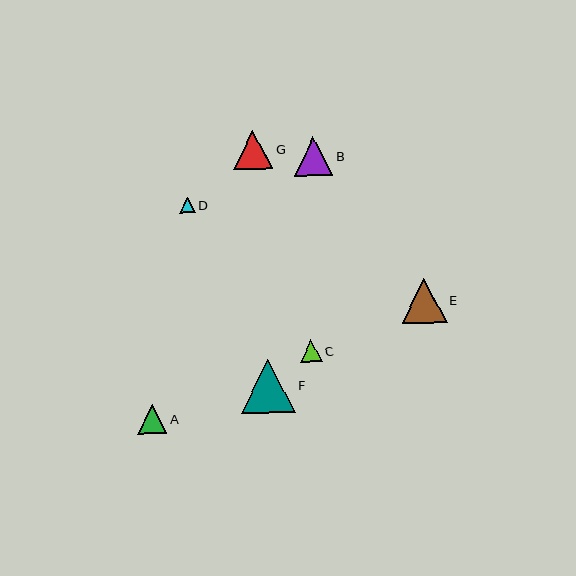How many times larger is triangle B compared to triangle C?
Triangle B is approximately 1.8 times the size of triangle C.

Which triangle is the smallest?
Triangle D is the smallest with a size of approximately 15 pixels.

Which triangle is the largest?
Triangle F is the largest with a size of approximately 54 pixels.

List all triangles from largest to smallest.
From largest to smallest: F, E, G, B, A, C, D.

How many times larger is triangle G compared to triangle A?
Triangle G is approximately 1.3 times the size of triangle A.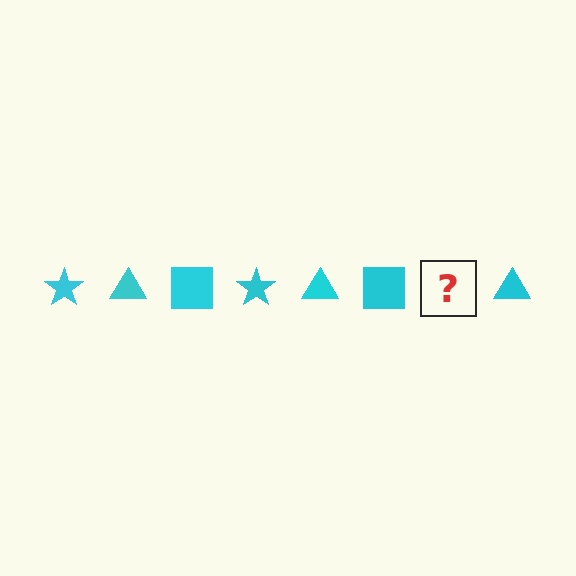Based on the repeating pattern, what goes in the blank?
The blank should be a cyan star.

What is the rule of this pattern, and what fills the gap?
The rule is that the pattern cycles through star, triangle, square shapes in cyan. The gap should be filled with a cyan star.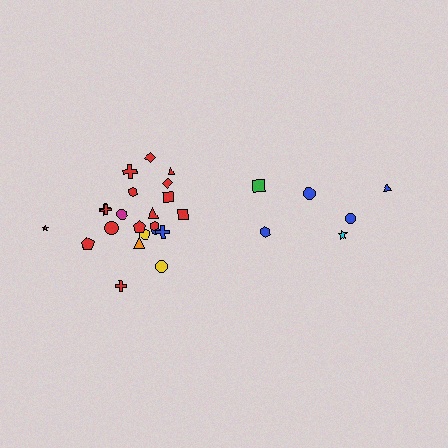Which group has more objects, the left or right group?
The left group.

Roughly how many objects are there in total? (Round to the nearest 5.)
Roughly 30 objects in total.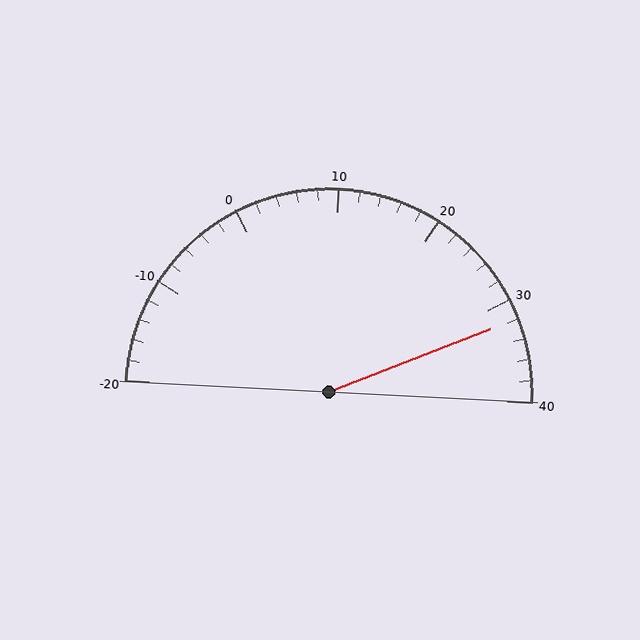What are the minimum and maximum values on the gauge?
The gauge ranges from -20 to 40.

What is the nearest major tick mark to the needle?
The nearest major tick mark is 30.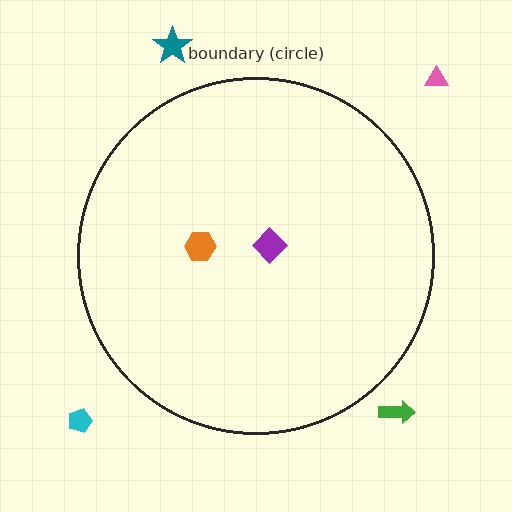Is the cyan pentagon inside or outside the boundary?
Outside.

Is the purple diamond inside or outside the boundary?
Inside.